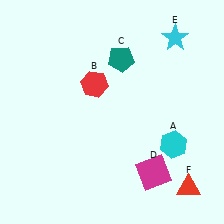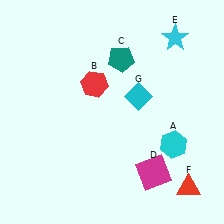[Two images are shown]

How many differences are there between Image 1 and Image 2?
There is 1 difference between the two images.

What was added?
A cyan diamond (G) was added in Image 2.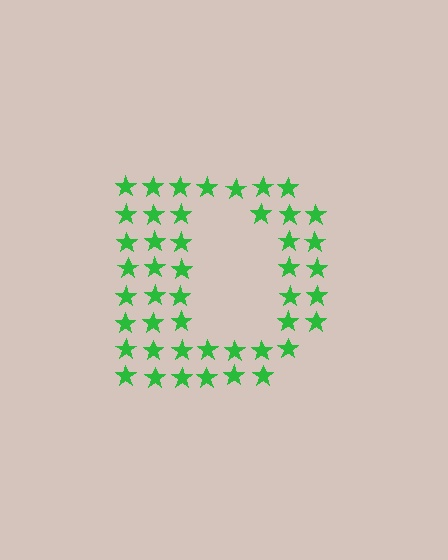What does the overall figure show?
The overall figure shows the letter D.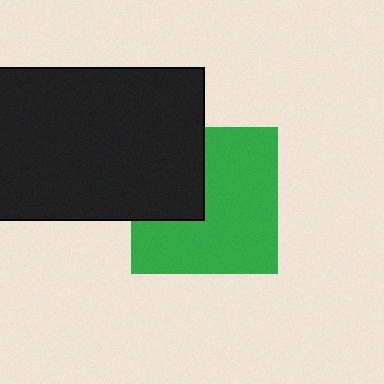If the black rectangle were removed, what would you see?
You would see the complete green square.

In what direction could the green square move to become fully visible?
The green square could move right. That would shift it out from behind the black rectangle entirely.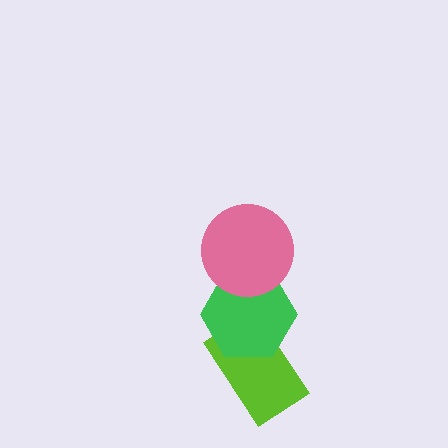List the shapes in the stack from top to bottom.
From top to bottom: the pink circle, the green hexagon, the lime rectangle.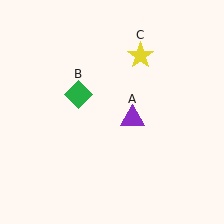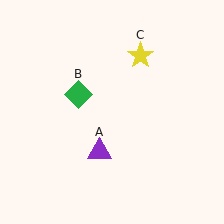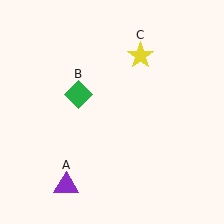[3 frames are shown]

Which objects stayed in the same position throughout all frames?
Green diamond (object B) and yellow star (object C) remained stationary.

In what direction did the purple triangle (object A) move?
The purple triangle (object A) moved down and to the left.